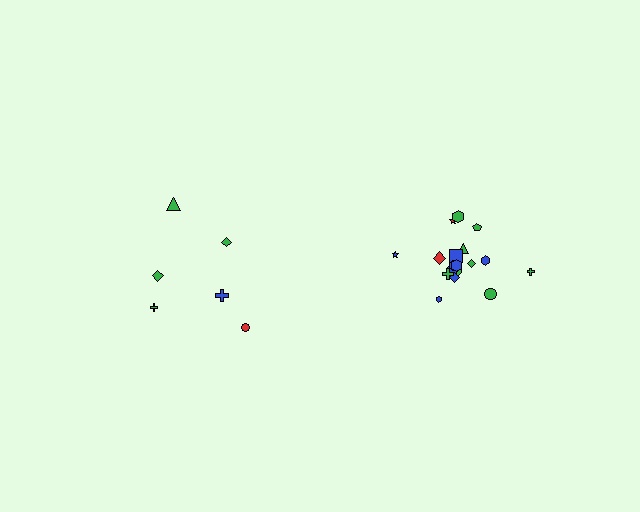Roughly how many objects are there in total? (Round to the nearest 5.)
Roughly 25 objects in total.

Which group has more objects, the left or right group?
The right group.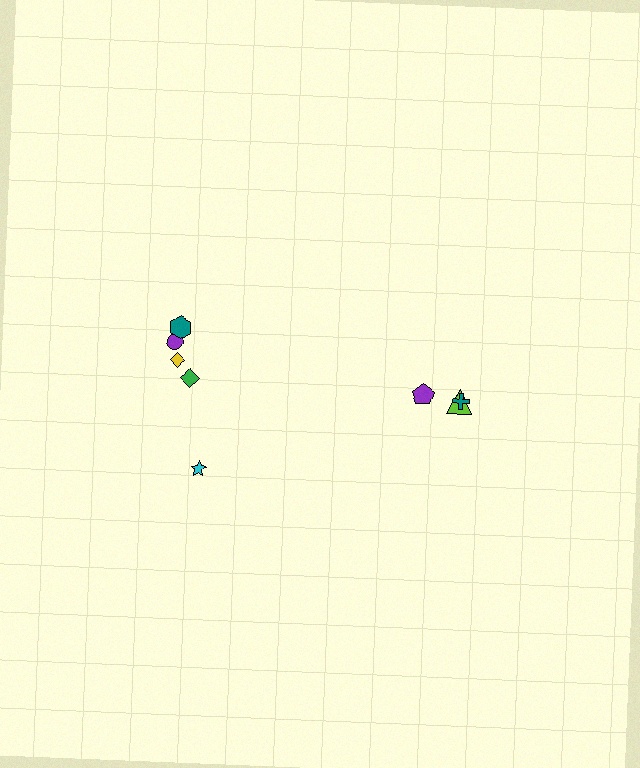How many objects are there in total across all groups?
There are 8 objects.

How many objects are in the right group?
There are 3 objects.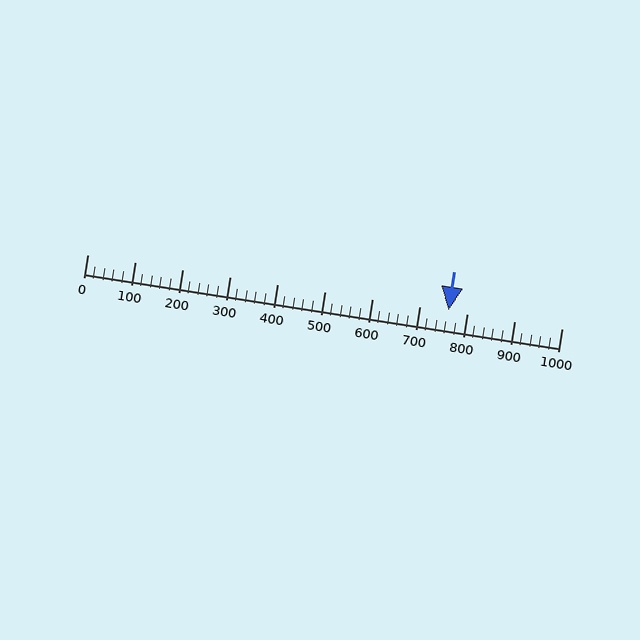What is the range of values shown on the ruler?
The ruler shows values from 0 to 1000.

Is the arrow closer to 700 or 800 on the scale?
The arrow is closer to 800.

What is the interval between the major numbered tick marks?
The major tick marks are spaced 100 units apart.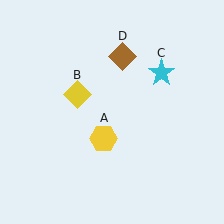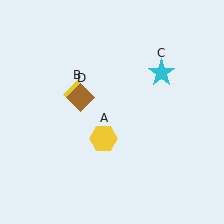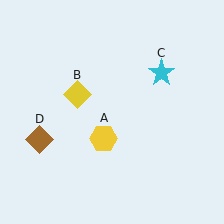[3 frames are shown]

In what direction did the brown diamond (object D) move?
The brown diamond (object D) moved down and to the left.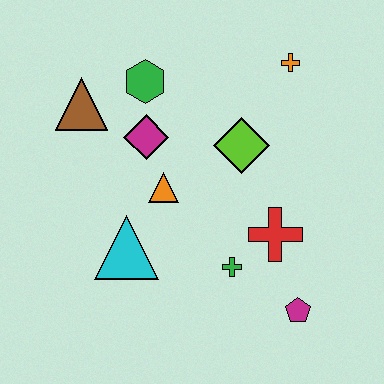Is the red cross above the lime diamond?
No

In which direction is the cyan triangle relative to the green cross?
The cyan triangle is to the left of the green cross.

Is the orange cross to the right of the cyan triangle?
Yes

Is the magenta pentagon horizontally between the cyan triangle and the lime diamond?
No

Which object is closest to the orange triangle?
The magenta diamond is closest to the orange triangle.